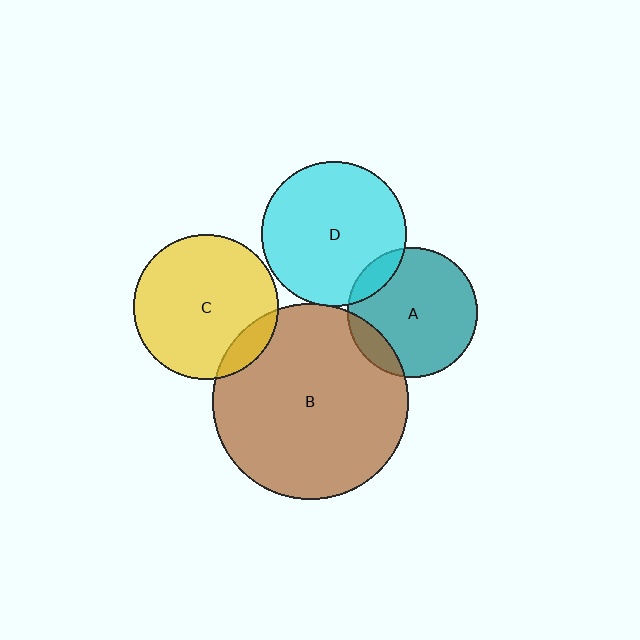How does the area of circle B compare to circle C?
Approximately 1.8 times.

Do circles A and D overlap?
Yes.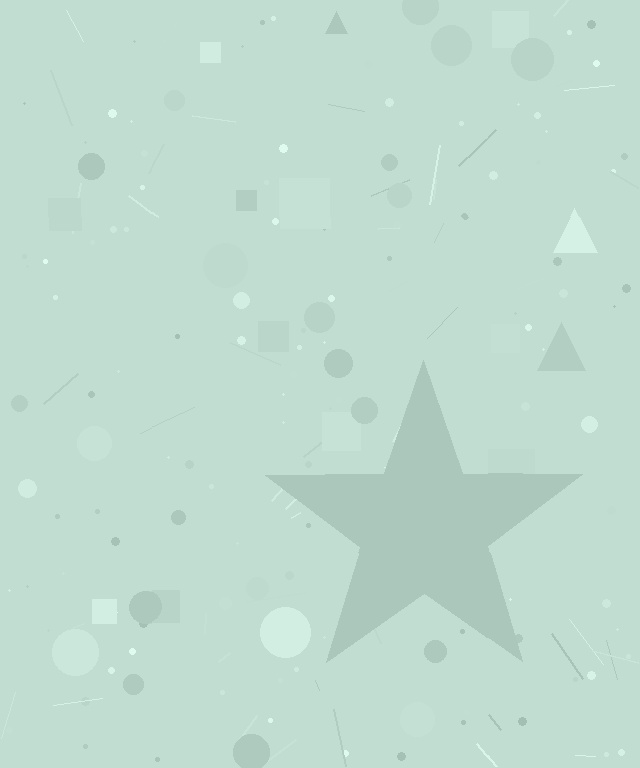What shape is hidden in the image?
A star is hidden in the image.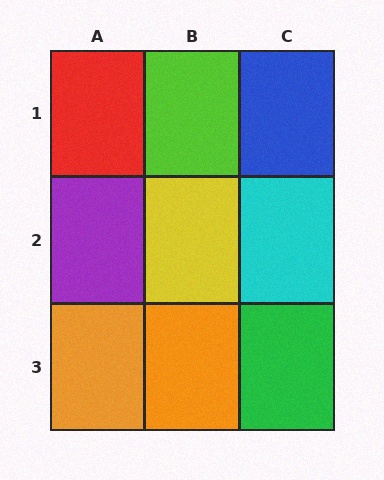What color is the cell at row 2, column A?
Purple.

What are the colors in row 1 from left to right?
Red, lime, blue.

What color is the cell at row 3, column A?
Orange.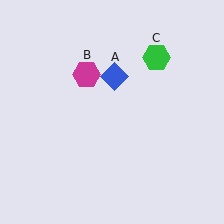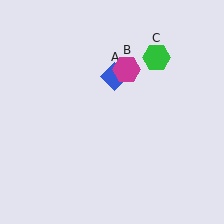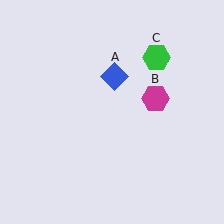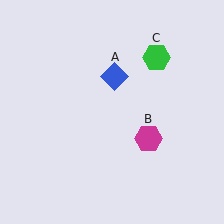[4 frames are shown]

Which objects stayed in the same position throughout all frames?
Blue diamond (object A) and green hexagon (object C) remained stationary.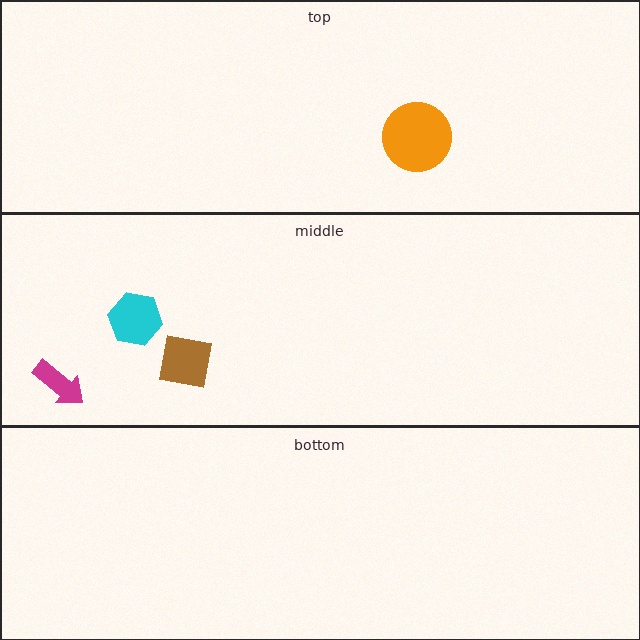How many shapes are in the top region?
1.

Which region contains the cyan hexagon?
The middle region.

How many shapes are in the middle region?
3.